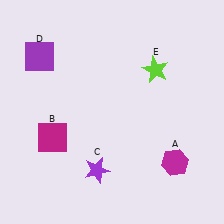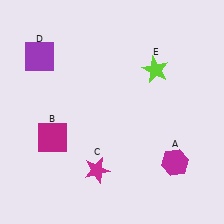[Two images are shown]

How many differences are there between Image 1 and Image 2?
There is 1 difference between the two images.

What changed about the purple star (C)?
In Image 1, C is purple. In Image 2, it changed to magenta.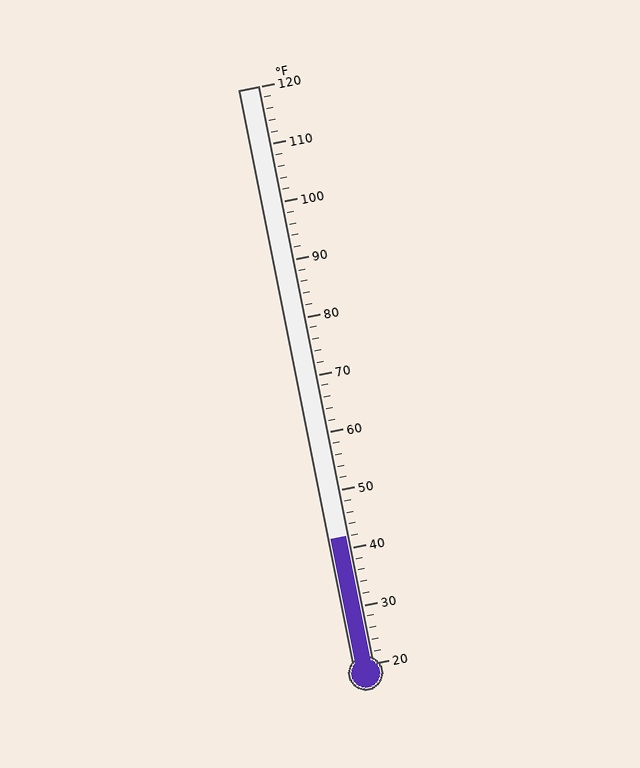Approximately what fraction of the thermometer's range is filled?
The thermometer is filled to approximately 20% of its range.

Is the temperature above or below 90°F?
The temperature is below 90°F.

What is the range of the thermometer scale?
The thermometer scale ranges from 20°F to 120°F.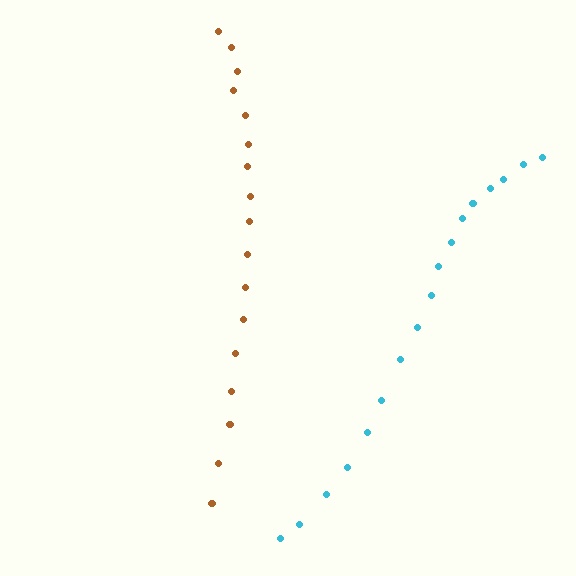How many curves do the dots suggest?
There are 2 distinct paths.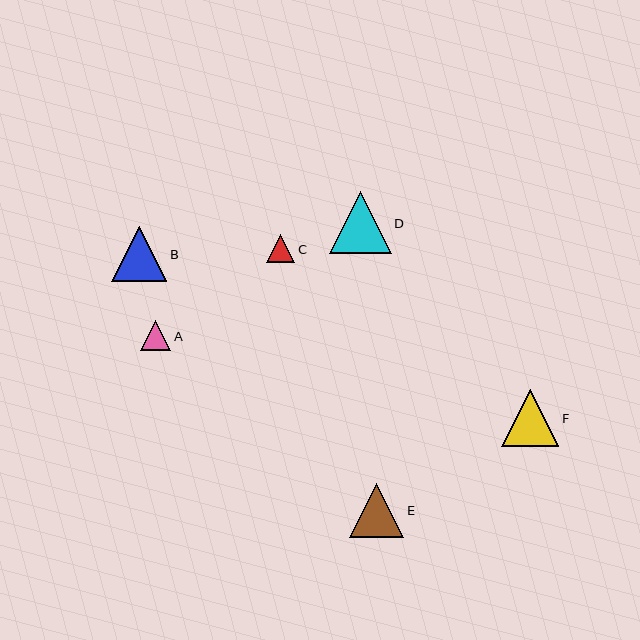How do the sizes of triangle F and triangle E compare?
Triangle F and triangle E are approximately the same size.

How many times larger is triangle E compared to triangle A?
Triangle E is approximately 1.8 times the size of triangle A.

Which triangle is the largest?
Triangle D is the largest with a size of approximately 62 pixels.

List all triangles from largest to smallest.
From largest to smallest: D, F, B, E, A, C.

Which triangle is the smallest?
Triangle C is the smallest with a size of approximately 28 pixels.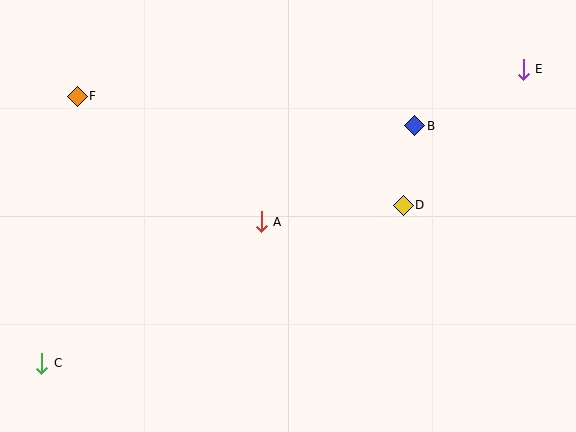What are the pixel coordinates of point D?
Point D is at (403, 205).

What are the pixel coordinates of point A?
Point A is at (261, 222).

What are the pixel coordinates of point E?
Point E is at (523, 70).